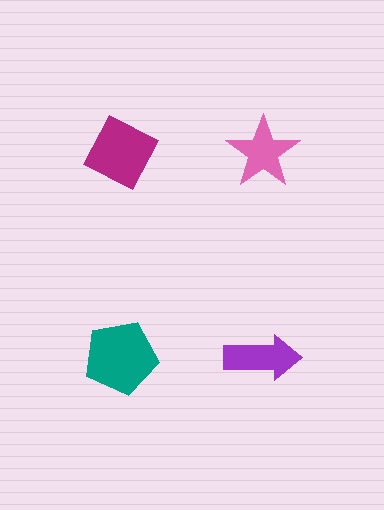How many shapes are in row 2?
2 shapes.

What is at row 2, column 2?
A purple arrow.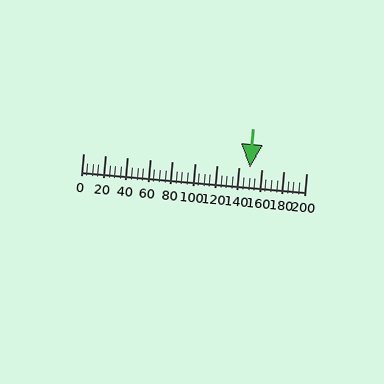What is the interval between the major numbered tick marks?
The major tick marks are spaced 20 units apart.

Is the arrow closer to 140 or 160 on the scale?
The arrow is closer to 140.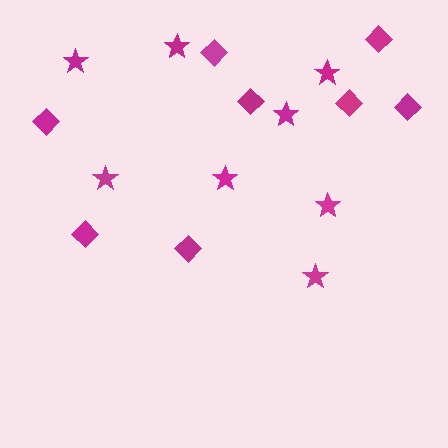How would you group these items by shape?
There are 2 groups: one group of stars (8) and one group of diamonds (8).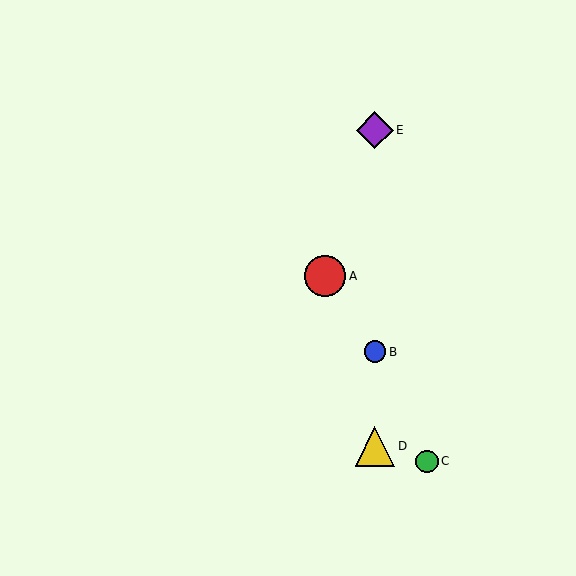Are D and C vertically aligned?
No, D is at x≈375 and C is at x≈427.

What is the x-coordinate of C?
Object C is at x≈427.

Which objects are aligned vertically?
Objects B, D, E are aligned vertically.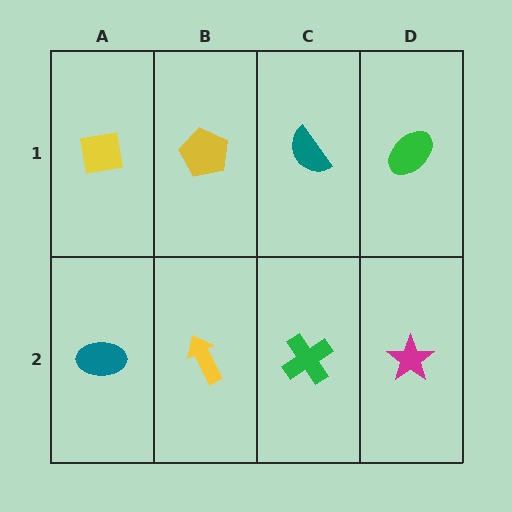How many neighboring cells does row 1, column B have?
3.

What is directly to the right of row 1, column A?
A yellow pentagon.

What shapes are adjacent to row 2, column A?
A yellow square (row 1, column A), a yellow arrow (row 2, column B).